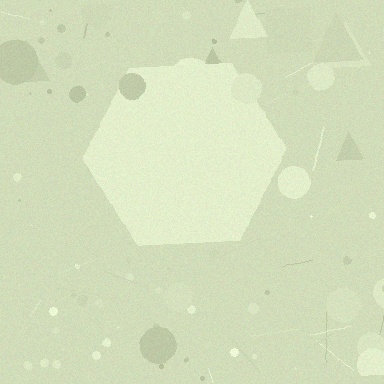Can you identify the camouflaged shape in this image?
The camouflaged shape is a hexagon.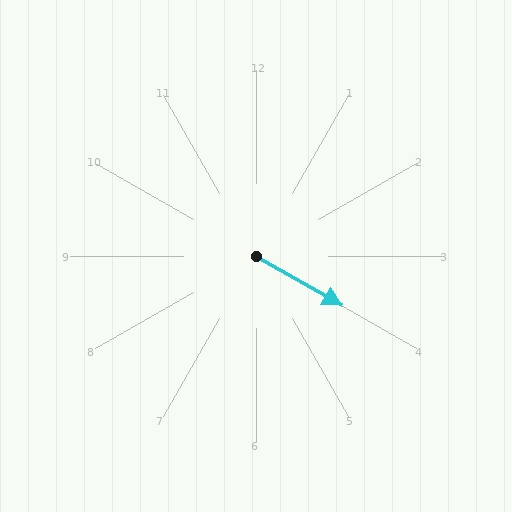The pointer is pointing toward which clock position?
Roughly 4 o'clock.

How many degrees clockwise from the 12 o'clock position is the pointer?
Approximately 120 degrees.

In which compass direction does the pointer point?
Southeast.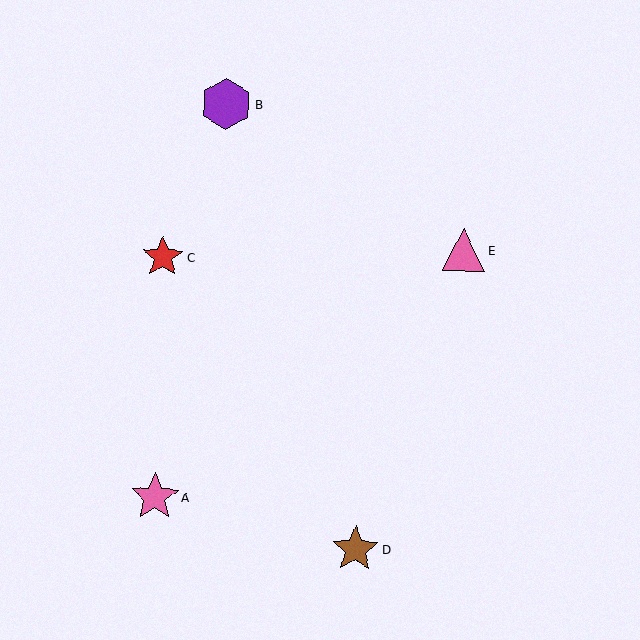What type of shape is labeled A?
Shape A is a pink star.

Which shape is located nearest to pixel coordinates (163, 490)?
The pink star (labeled A) at (155, 497) is nearest to that location.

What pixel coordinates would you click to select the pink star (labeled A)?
Click at (155, 497) to select the pink star A.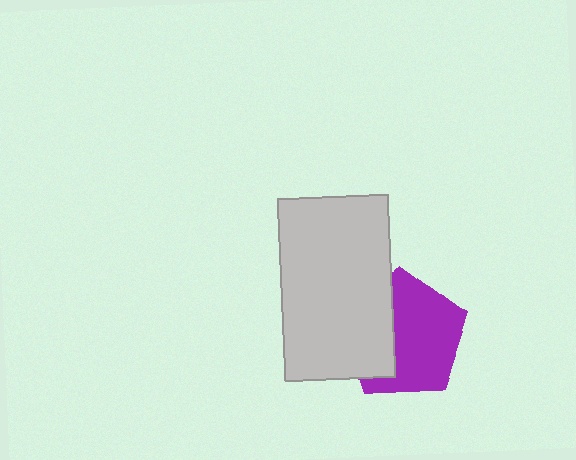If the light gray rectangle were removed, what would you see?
You would see the complete purple pentagon.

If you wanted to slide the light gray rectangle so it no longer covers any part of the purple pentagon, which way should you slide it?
Slide it left — that is the most direct way to separate the two shapes.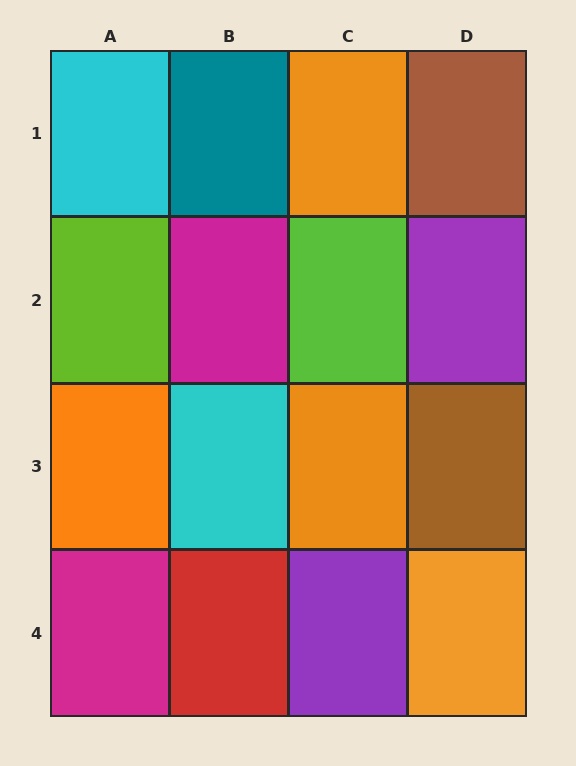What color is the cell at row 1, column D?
Brown.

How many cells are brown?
2 cells are brown.